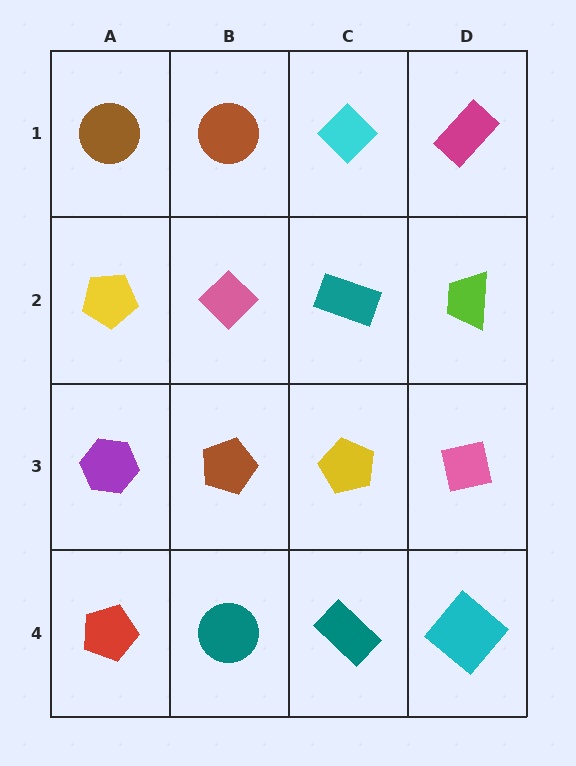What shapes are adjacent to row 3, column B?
A pink diamond (row 2, column B), a teal circle (row 4, column B), a purple hexagon (row 3, column A), a yellow pentagon (row 3, column C).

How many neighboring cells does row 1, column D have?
2.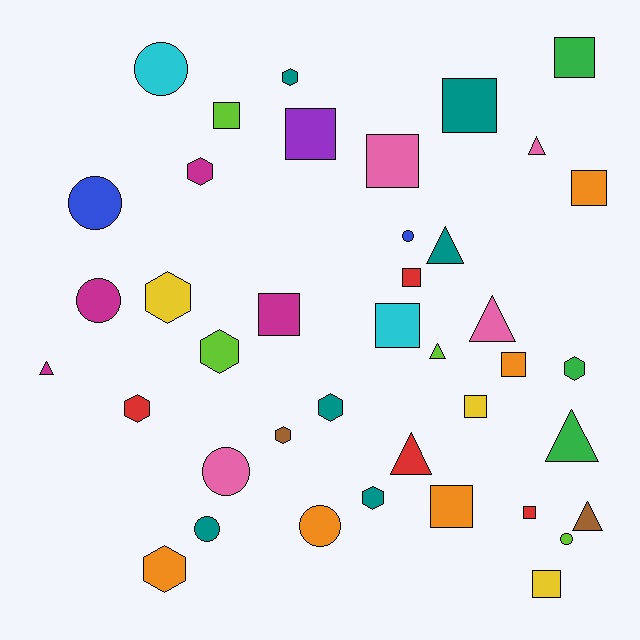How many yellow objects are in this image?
There are 3 yellow objects.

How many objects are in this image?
There are 40 objects.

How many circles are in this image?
There are 8 circles.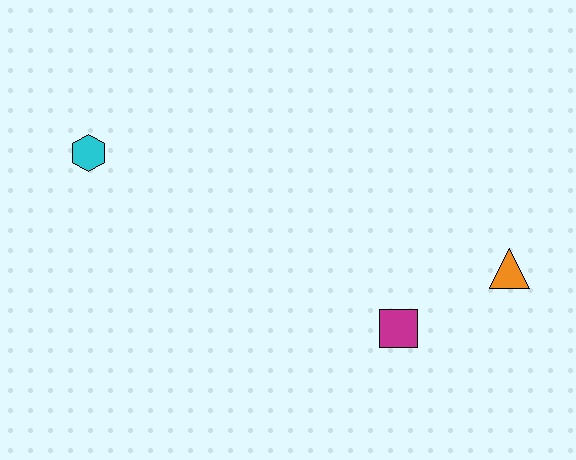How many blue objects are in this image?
There are no blue objects.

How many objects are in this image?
There are 3 objects.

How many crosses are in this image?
There are no crosses.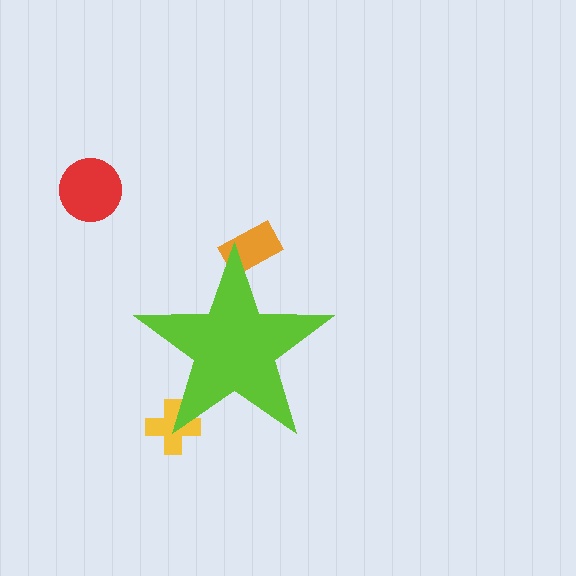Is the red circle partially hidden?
No, the red circle is fully visible.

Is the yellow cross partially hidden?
Yes, the yellow cross is partially hidden behind the lime star.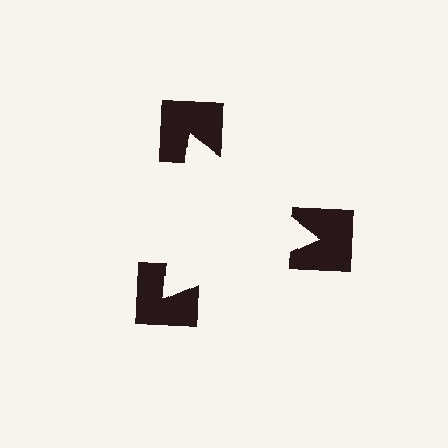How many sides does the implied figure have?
3 sides.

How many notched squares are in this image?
There are 3 — one at each vertex of the illusory triangle.